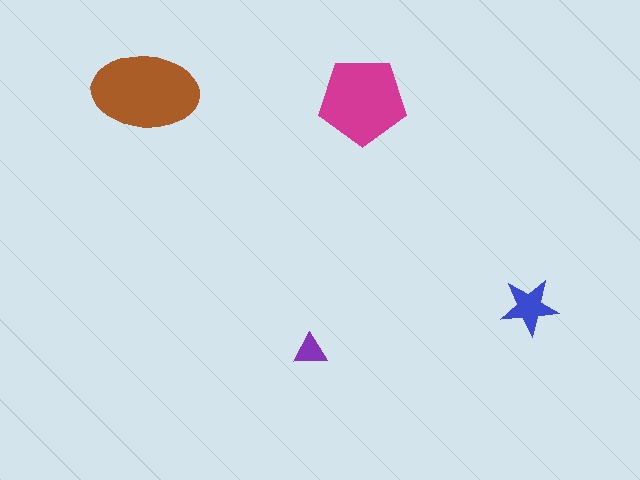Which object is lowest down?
The purple triangle is bottommost.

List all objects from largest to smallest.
The brown ellipse, the magenta pentagon, the blue star, the purple triangle.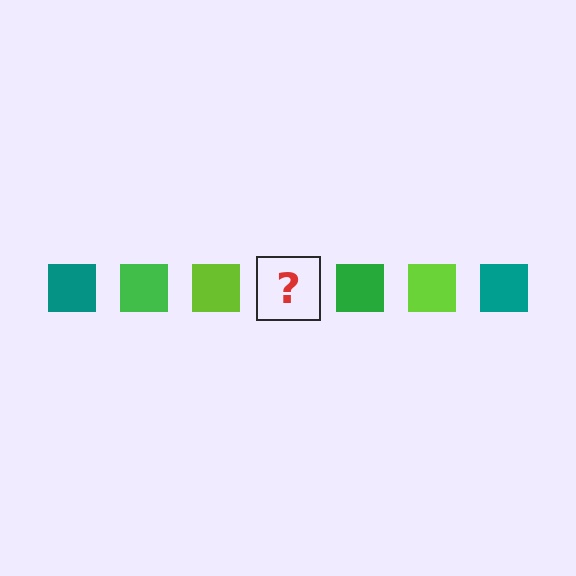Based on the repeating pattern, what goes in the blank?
The blank should be a teal square.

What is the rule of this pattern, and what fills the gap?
The rule is that the pattern cycles through teal, green, lime squares. The gap should be filled with a teal square.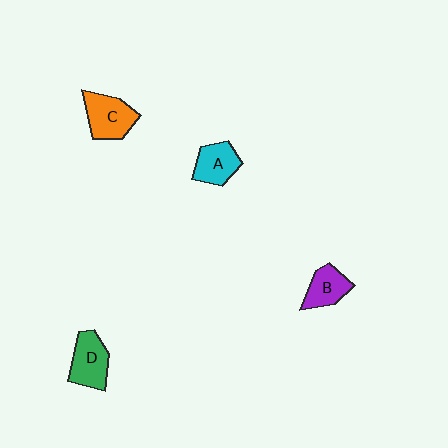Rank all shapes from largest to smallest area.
From largest to smallest: C (orange), D (green), A (cyan), B (purple).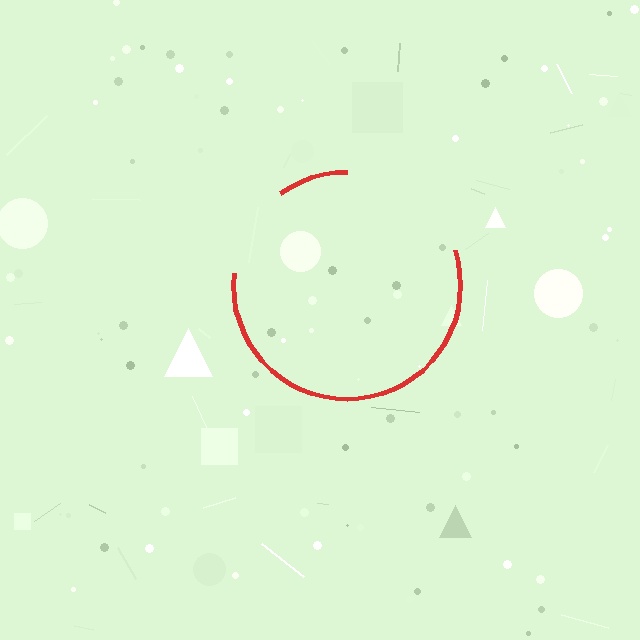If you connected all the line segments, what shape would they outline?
They would outline a circle.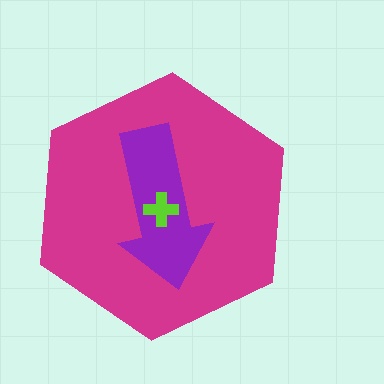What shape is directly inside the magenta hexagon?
The purple arrow.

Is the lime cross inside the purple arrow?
Yes.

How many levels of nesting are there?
3.